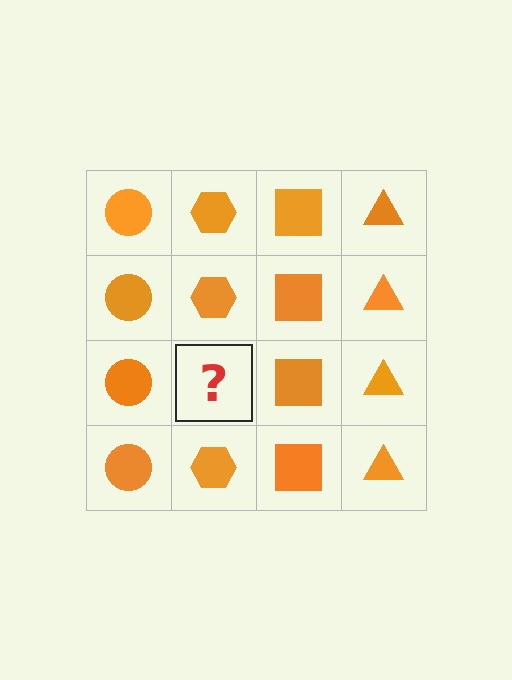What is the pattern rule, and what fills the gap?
The rule is that each column has a consistent shape. The gap should be filled with an orange hexagon.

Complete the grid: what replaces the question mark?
The question mark should be replaced with an orange hexagon.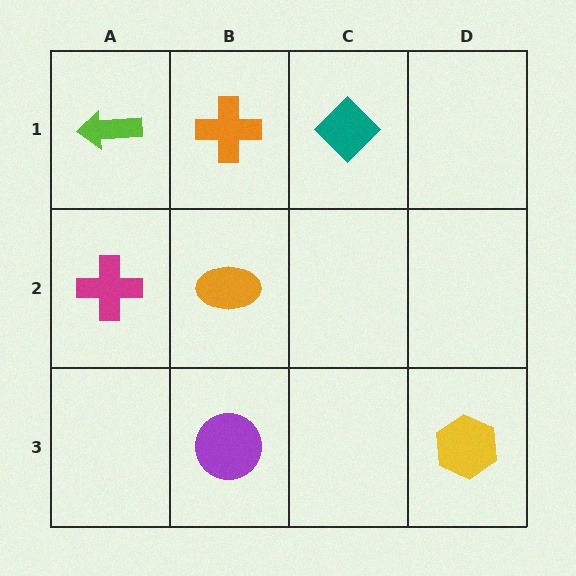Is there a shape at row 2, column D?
No, that cell is empty.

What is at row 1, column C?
A teal diamond.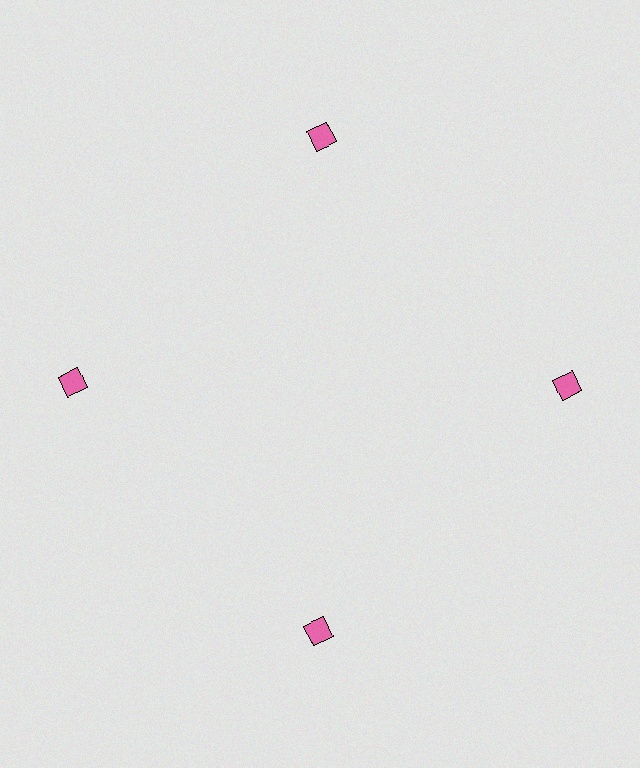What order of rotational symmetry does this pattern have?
This pattern has 4-fold rotational symmetry.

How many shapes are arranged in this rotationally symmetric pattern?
There are 4 shapes, arranged in 4 groups of 1.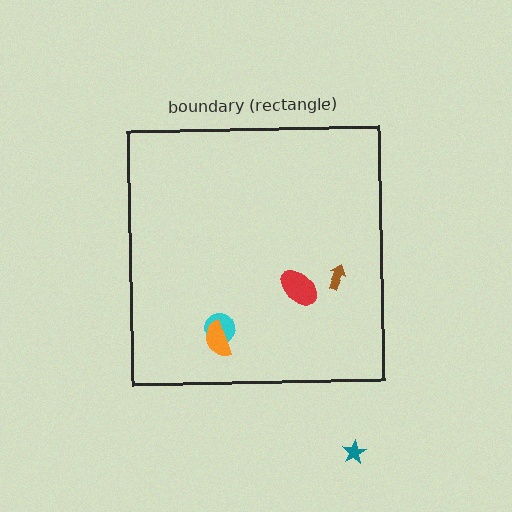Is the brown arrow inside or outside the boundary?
Inside.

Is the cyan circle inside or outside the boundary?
Inside.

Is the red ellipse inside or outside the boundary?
Inside.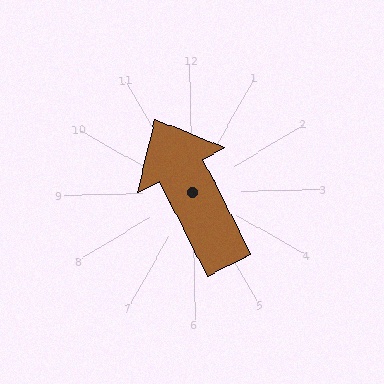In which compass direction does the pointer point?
Northwest.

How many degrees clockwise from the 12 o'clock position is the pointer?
Approximately 334 degrees.